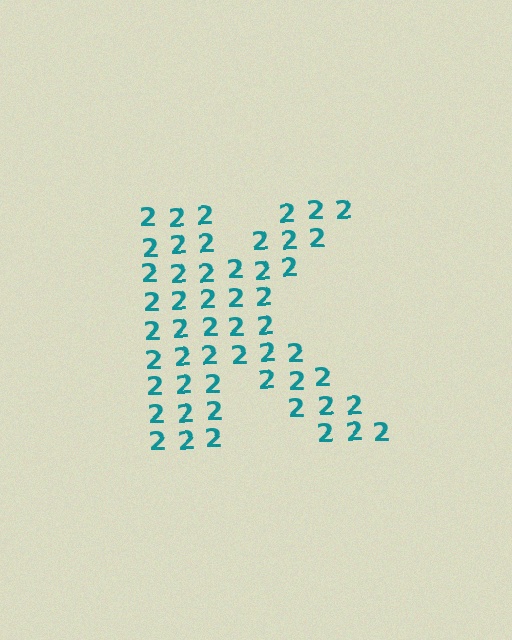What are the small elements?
The small elements are digit 2's.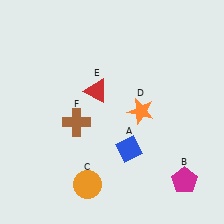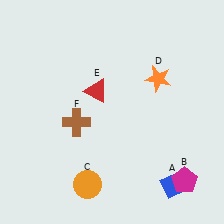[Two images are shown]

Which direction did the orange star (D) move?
The orange star (D) moved up.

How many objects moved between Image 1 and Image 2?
2 objects moved between the two images.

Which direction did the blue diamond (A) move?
The blue diamond (A) moved right.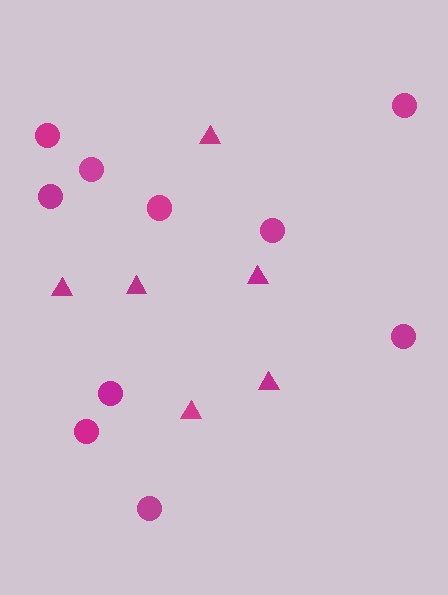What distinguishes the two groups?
There are 2 groups: one group of triangles (6) and one group of circles (10).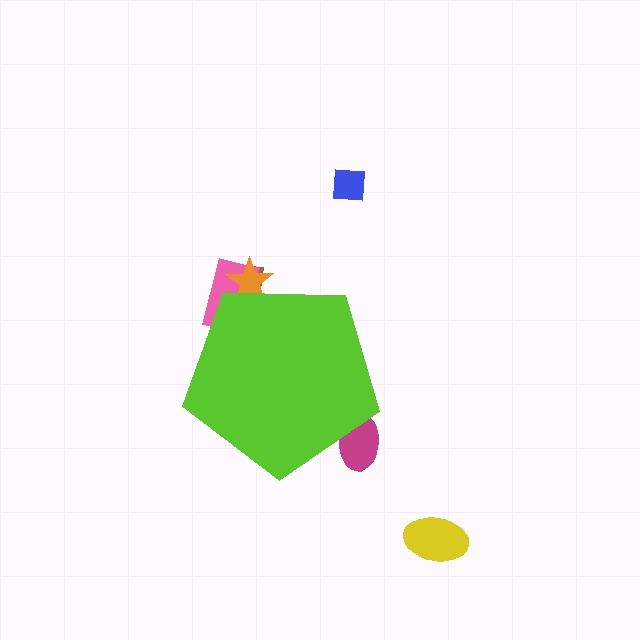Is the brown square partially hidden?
Yes, the brown square is partially hidden behind the lime pentagon.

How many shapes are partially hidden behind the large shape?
4 shapes are partially hidden.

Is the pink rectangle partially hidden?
Yes, the pink rectangle is partially hidden behind the lime pentagon.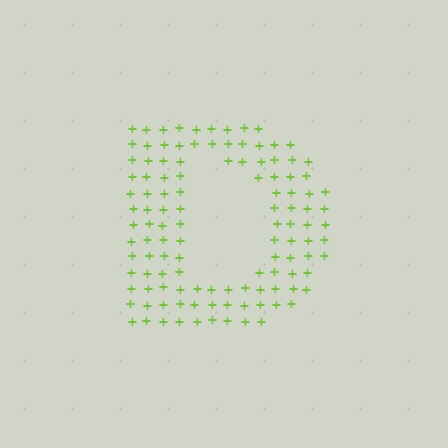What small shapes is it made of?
It is made of small plus signs.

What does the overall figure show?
The overall figure shows the letter D.